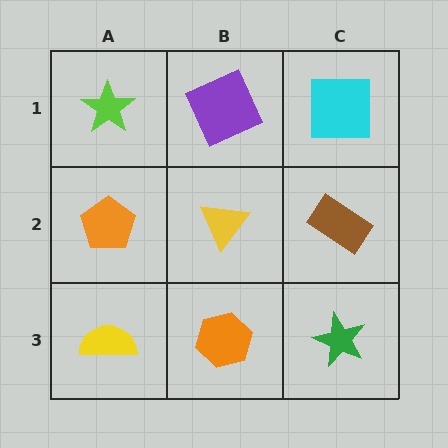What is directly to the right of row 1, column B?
A cyan square.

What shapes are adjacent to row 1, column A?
An orange pentagon (row 2, column A), a purple square (row 1, column B).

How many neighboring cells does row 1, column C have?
2.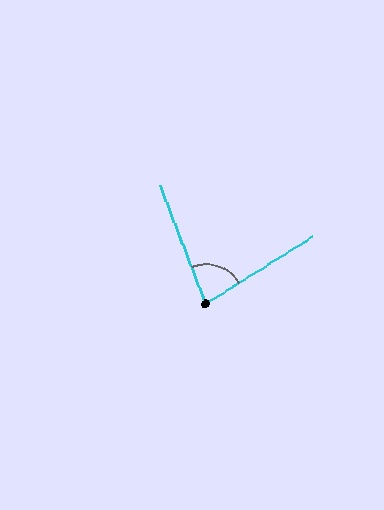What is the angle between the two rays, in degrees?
Approximately 79 degrees.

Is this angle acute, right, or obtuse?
It is acute.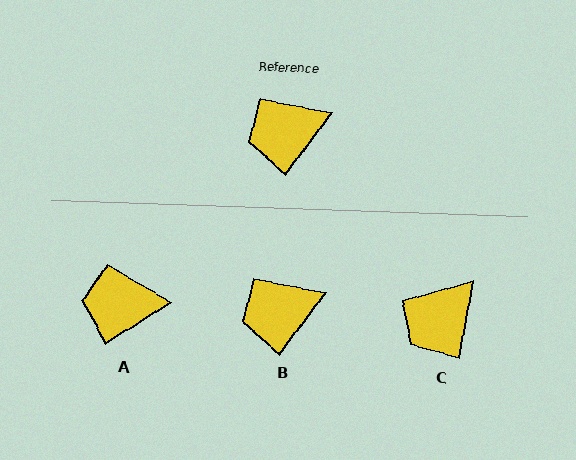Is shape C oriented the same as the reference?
No, it is off by about 26 degrees.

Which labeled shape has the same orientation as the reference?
B.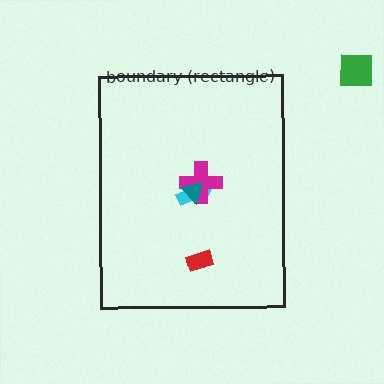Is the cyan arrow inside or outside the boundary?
Inside.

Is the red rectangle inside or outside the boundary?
Inside.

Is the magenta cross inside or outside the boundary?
Inside.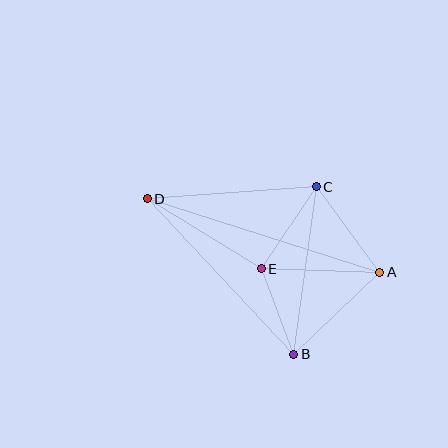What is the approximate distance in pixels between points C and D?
The distance between C and D is approximately 169 pixels.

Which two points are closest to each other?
Points B and E are closest to each other.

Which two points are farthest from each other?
Points A and D are farthest from each other.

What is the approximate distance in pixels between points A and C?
The distance between A and C is approximately 106 pixels.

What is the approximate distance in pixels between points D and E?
The distance between D and E is approximately 134 pixels.